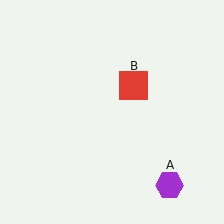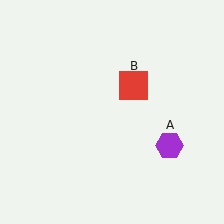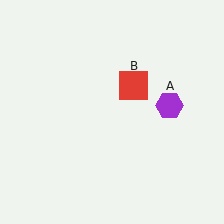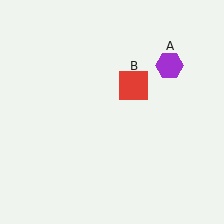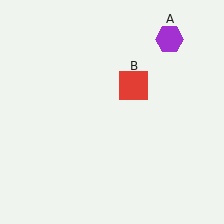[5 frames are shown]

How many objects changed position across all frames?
1 object changed position: purple hexagon (object A).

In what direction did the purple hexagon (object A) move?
The purple hexagon (object A) moved up.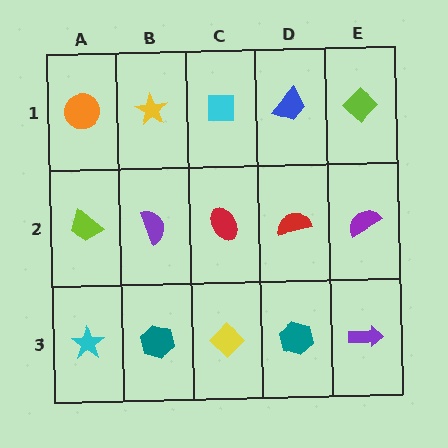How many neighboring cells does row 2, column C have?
4.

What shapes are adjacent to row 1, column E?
A purple semicircle (row 2, column E), a blue trapezoid (row 1, column D).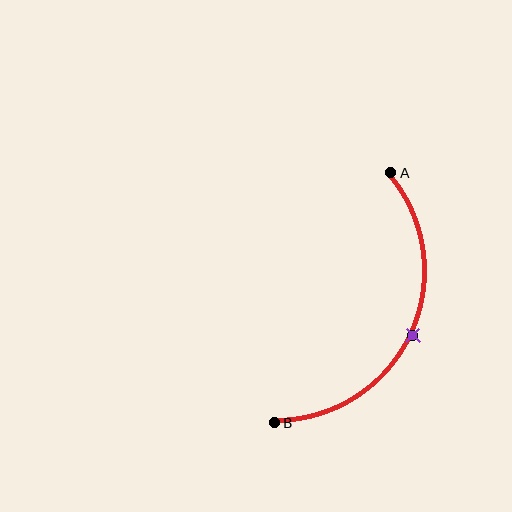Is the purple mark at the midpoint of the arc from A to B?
Yes. The purple mark lies on the arc at equal arc-length from both A and B — it is the arc midpoint.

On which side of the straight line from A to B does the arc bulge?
The arc bulges to the right of the straight line connecting A and B.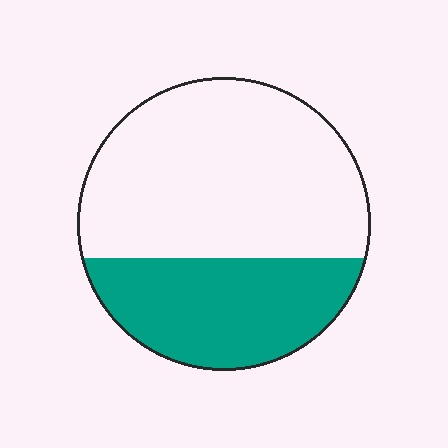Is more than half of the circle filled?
No.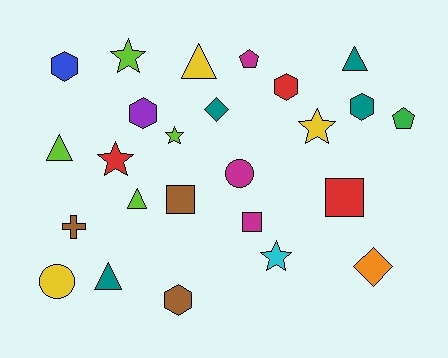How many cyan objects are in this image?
There is 1 cyan object.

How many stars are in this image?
There are 5 stars.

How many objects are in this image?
There are 25 objects.